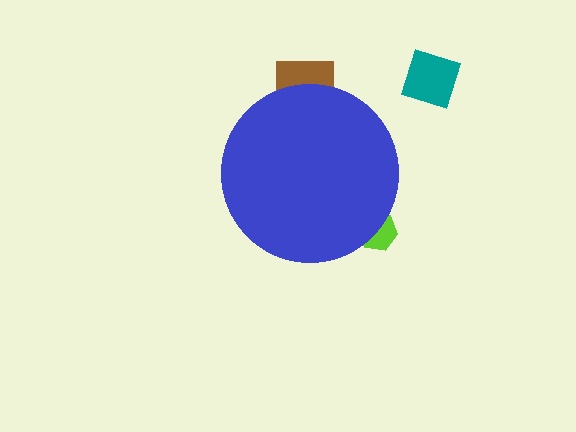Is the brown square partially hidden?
Yes, the brown square is partially hidden behind the blue circle.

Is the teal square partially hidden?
No, the teal square is fully visible.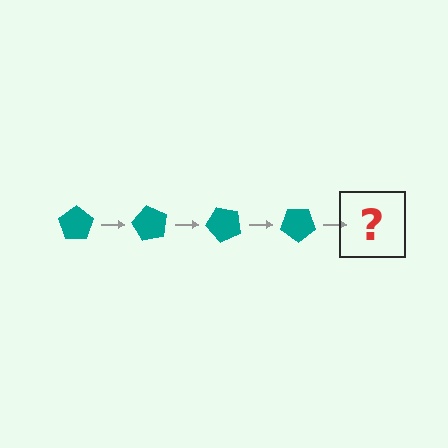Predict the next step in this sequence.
The next step is a teal pentagon rotated 240 degrees.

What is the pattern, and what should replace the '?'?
The pattern is that the pentagon rotates 60 degrees each step. The '?' should be a teal pentagon rotated 240 degrees.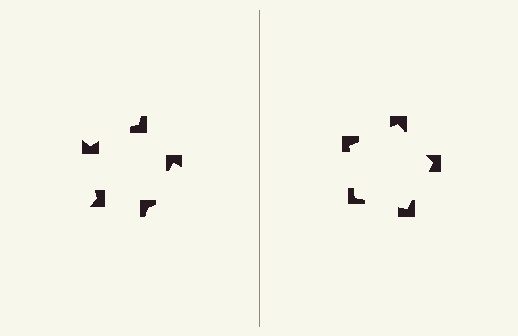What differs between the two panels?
The notched squares are positioned identically on both sides; only the wedge orientations differ. On the right they align to a pentagon; on the left they are misaligned.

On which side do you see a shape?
An illusory pentagon appears on the right side. On the left side the wedge cuts are rotated, so no coherent shape forms.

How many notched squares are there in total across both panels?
10 — 5 on each side.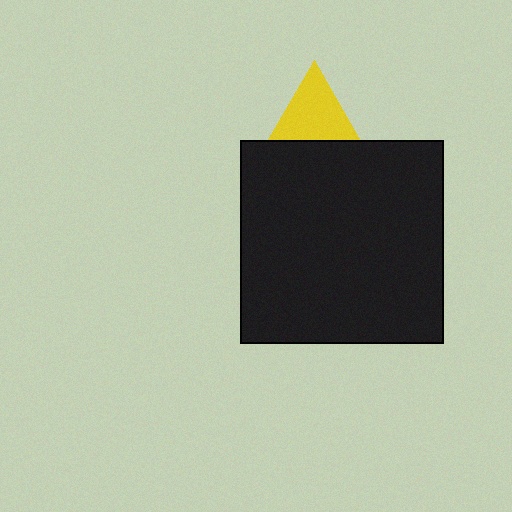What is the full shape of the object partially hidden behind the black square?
The partially hidden object is a yellow triangle.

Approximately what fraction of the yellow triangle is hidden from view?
Roughly 43% of the yellow triangle is hidden behind the black square.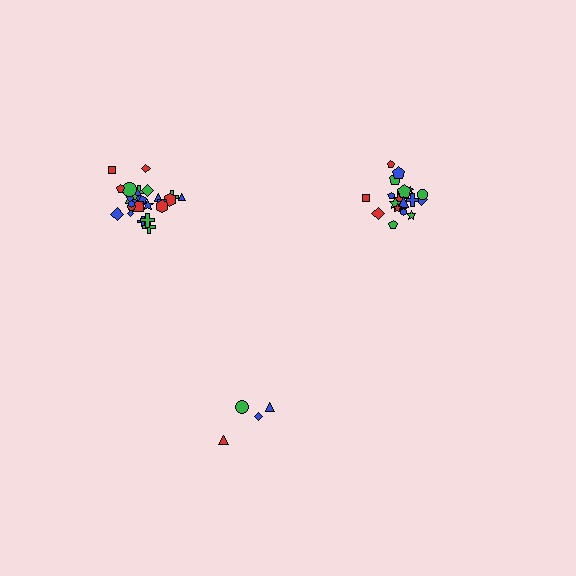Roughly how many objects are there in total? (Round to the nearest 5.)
Roughly 50 objects in total.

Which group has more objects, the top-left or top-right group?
The top-left group.